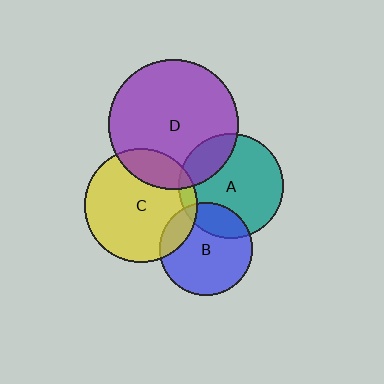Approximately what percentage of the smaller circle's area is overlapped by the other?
Approximately 20%.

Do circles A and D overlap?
Yes.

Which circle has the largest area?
Circle D (purple).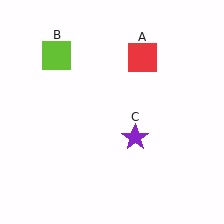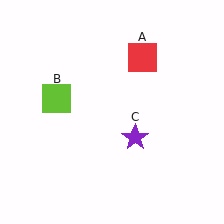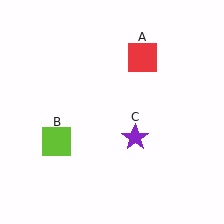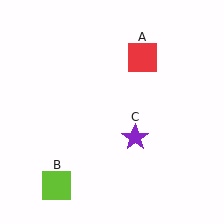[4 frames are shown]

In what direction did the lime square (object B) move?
The lime square (object B) moved down.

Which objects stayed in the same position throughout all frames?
Red square (object A) and purple star (object C) remained stationary.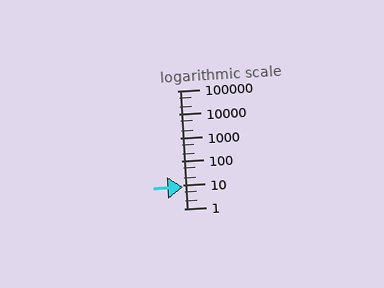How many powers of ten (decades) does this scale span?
The scale spans 5 decades, from 1 to 100000.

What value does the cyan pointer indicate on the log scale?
The pointer indicates approximately 8.2.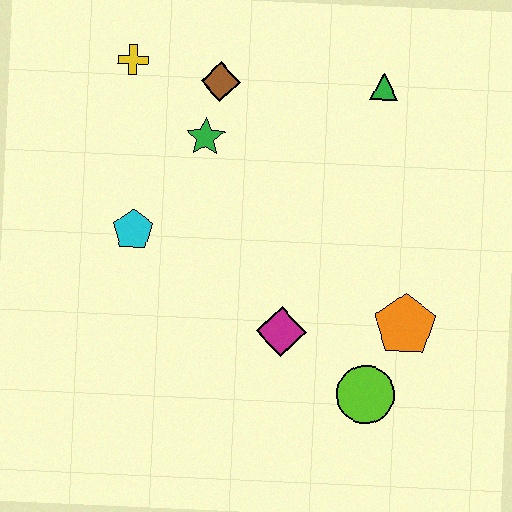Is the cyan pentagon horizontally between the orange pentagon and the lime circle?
No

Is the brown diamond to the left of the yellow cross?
No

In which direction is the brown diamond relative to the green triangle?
The brown diamond is to the left of the green triangle.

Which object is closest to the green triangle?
The brown diamond is closest to the green triangle.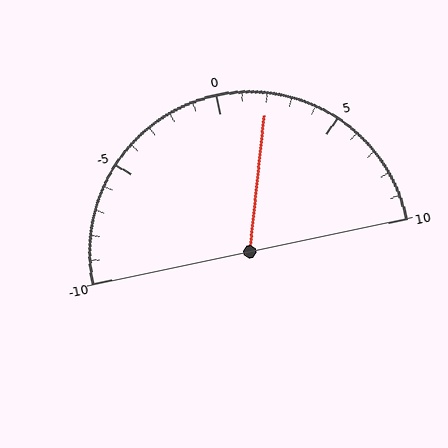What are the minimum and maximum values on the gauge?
The gauge ranges from -10 to 10.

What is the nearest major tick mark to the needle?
The nearest major tick mark is 0.